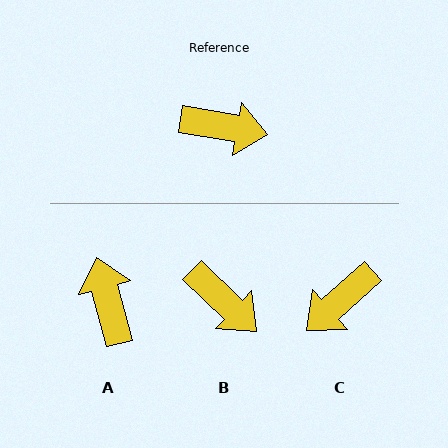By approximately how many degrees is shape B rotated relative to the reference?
Approximately 34 degrees clockwise.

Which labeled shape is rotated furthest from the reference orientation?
C, about 128 degrees away.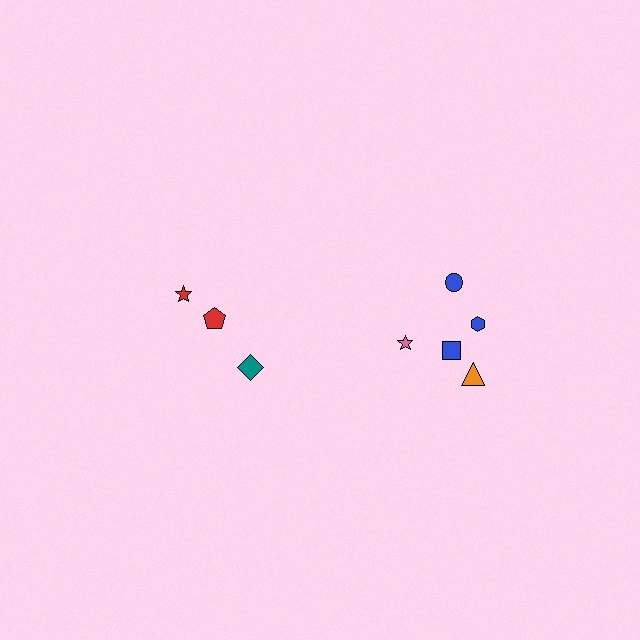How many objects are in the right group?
There are 5 objects.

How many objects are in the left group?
There are 3 objects.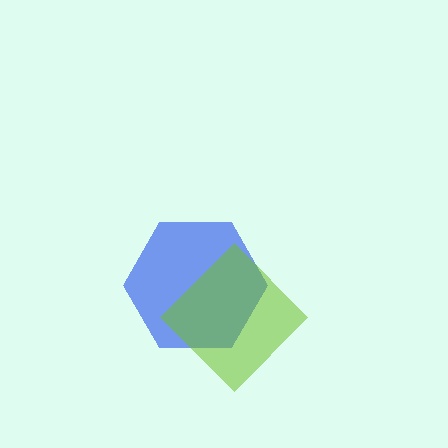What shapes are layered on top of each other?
The layered shapes are: a blue hexagon, a lime diamond.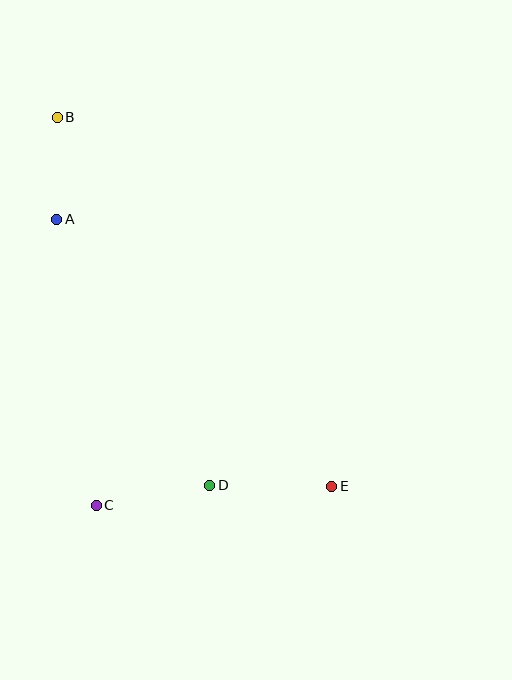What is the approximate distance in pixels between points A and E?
The distance between A and E is approximately 383 pixels.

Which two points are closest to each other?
Points A and B are closest to each other.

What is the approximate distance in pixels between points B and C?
The distance between B and C is approximately 390 pixels.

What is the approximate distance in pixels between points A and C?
The distance between A and C is approximately 288 pixels.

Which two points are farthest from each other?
Points B and E are farthest from each other.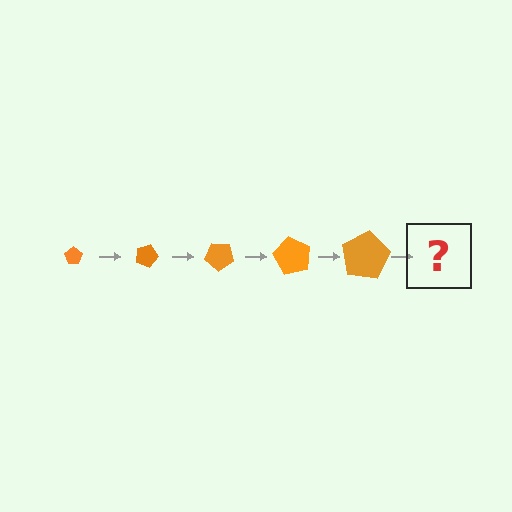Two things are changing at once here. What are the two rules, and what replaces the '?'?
The two rules are that the pentagon grows larger each step and it rotates 20 degrees each step. The '?' should be a pentagon, larger than the previous one and rotated 100 degrees from the start.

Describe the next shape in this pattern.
It should be a pentagon, larger than the previous one and rotated 100 degrees from the start.